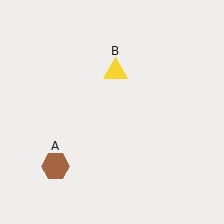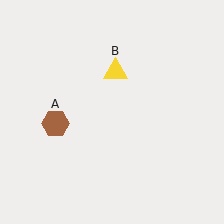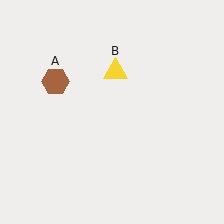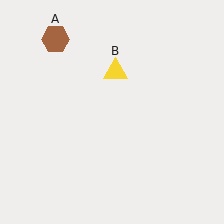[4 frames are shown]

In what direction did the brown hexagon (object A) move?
The brown hexagon (object A) moved up.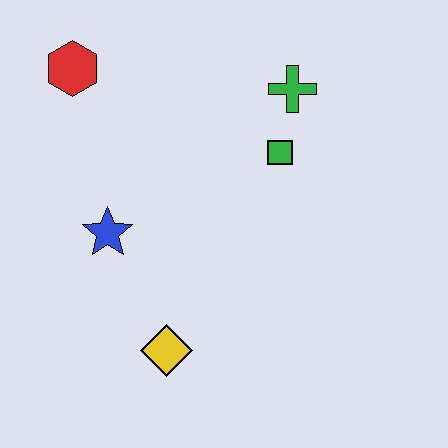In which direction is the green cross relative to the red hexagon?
The green cross is to the right of the red hexagon.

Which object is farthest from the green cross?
The yellow diamond is farthest from the green cross.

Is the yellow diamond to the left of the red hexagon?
No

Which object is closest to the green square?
The green cross is closest to the green square.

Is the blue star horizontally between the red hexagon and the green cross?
Yes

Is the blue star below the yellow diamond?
No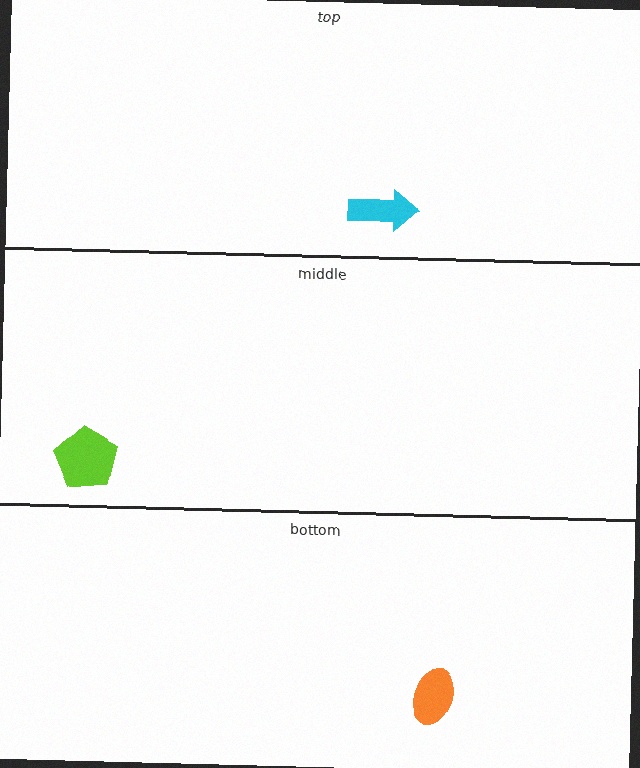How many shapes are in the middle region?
1.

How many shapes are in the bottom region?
1.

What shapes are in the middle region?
The lime pentagon.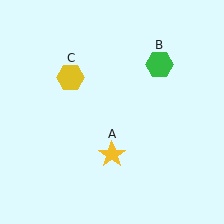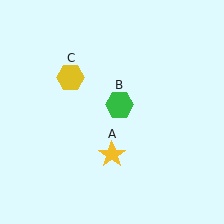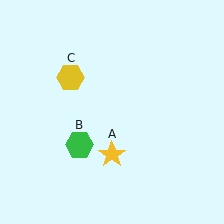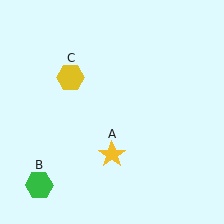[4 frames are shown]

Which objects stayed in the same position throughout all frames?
Yellow star (object A) and yellow hexagon (object C) remained stationary.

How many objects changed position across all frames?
1 object changed position: green hexagon (object B).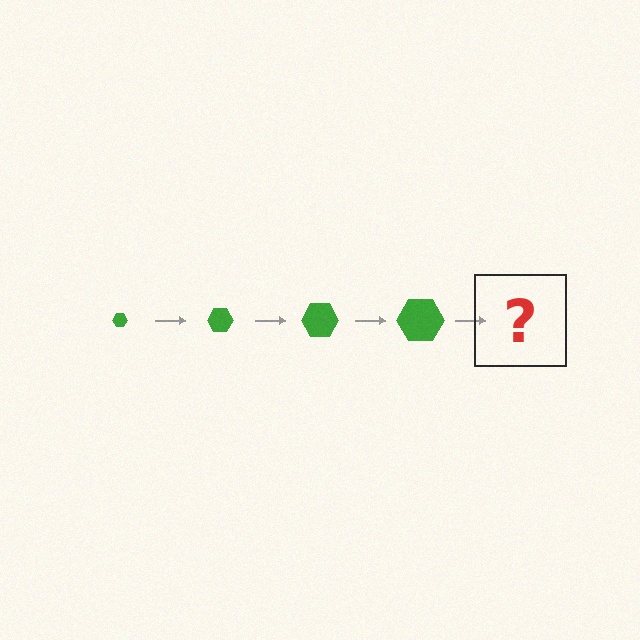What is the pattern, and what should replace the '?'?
The pattern is that the hexagon gets progressively larger each step. The '?' should be a green hexagon, larger than the previous one.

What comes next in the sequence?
The next element should be a green hexagon, larger than the previous one.